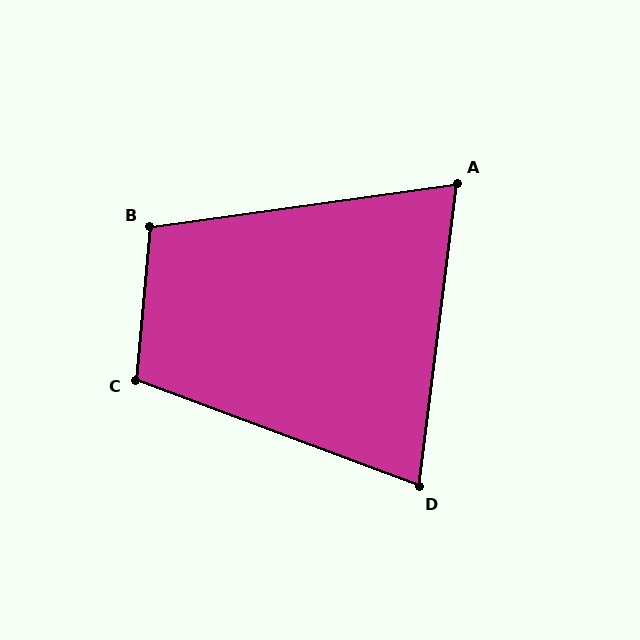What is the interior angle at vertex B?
Approximately 103 degrees (obtuse).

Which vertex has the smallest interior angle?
A, at approximately 75 degrees.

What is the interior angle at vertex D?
Approximately 77 degrees (acute).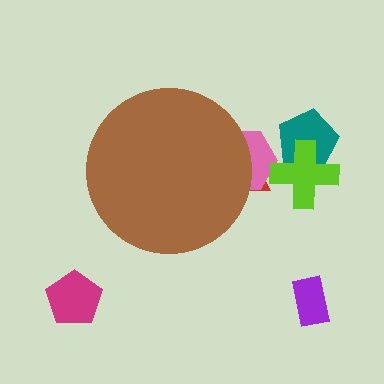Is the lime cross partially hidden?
No, the lime cross is fully visible.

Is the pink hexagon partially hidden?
Yes, the pink hexagon is partially hidden behind the brown circle.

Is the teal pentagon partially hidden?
No, the teal pentagon is fully visible.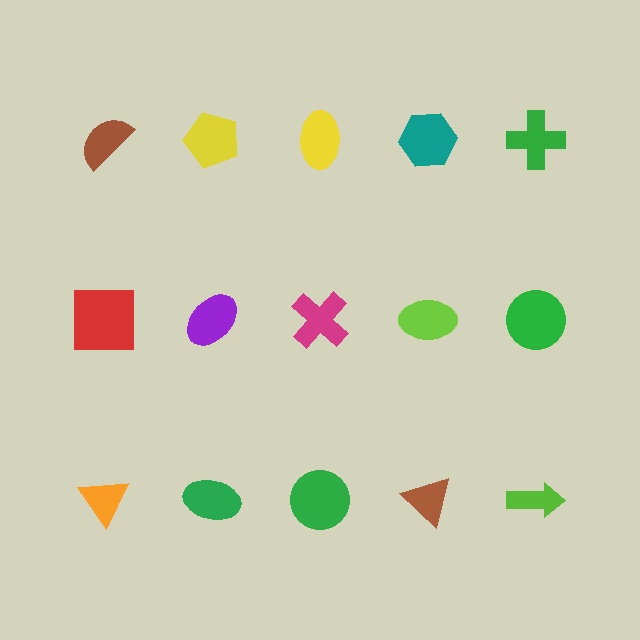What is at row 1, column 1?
A brown semicircle.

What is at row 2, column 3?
A magenta cross.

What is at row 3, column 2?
A green ellipse.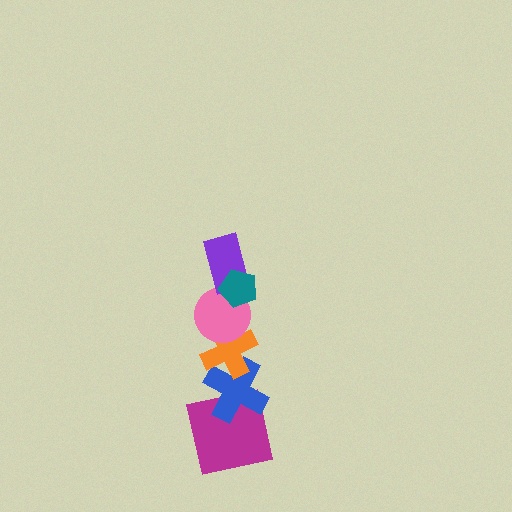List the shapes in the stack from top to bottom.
From top to bottom: the teal pentagon, the purple rectangle, the pink circle, the orange cross, the blue cross, the magenta square.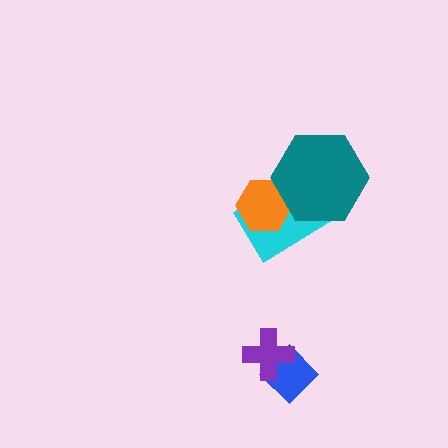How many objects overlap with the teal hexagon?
2 objects overlap with the teal hexagon.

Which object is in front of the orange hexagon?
The teal hexagon is in front of the orange hexagon.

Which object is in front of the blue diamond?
The purple cross is in front of the blue diamond.